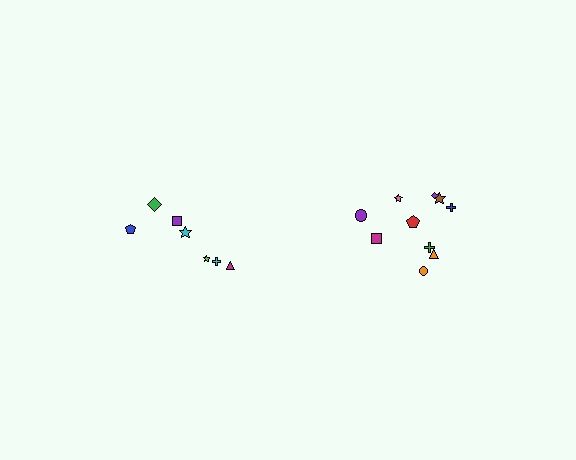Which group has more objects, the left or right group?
The right group.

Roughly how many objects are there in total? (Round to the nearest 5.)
Roughly 15 objects in total.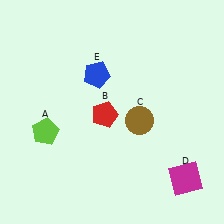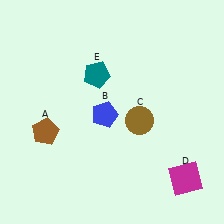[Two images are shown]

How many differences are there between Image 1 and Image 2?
There are 3 differences between the two images.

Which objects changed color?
A changed from lime to brown. B changed from red to blue. E changed from blue to teal.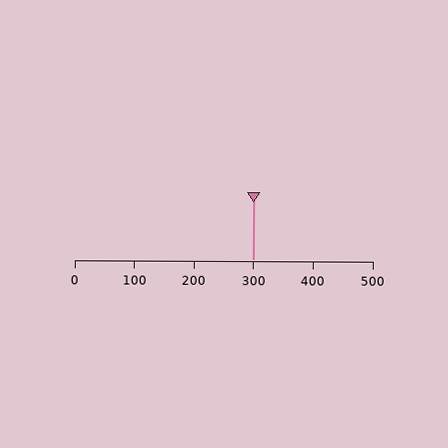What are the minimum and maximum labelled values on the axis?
The axis runs from 0 to 500.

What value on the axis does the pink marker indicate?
The marker indicates approximately 300.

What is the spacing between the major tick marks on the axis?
The major ticks are spaced 100 apart.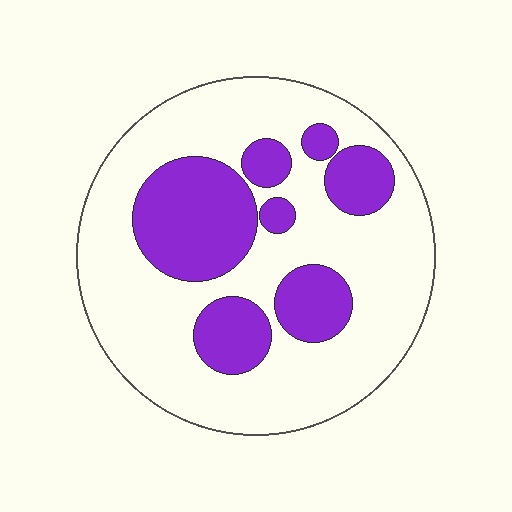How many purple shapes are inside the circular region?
7.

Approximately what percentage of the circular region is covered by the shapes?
Approximately 30%.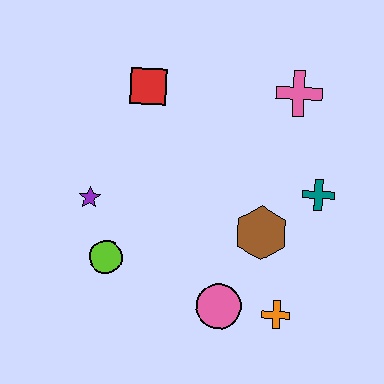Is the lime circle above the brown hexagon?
No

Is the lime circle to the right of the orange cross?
No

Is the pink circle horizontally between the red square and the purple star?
No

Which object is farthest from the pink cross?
The lime circle is farthest from the pink cross.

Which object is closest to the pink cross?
The teal cross is closest to the pink cross.